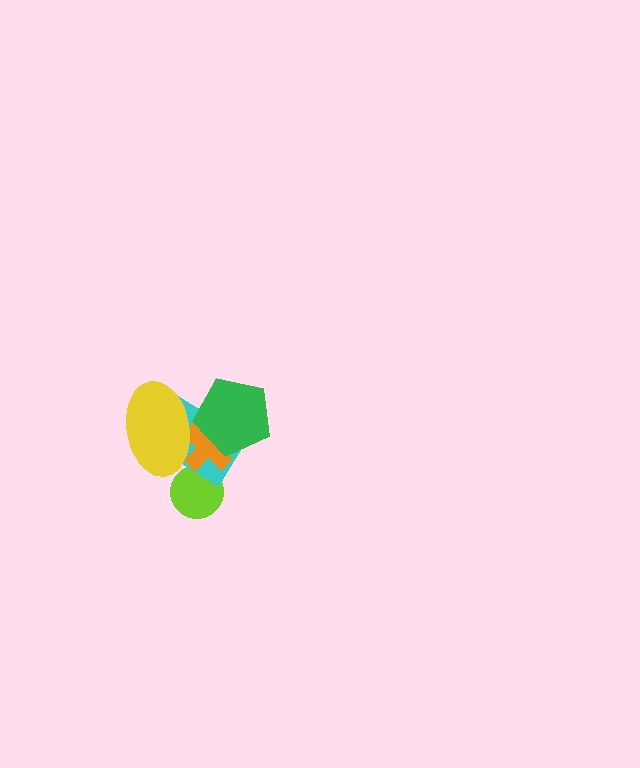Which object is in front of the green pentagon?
The yellow ellipse is in front of the green pentagon.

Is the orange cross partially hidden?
Yes, it is partially covered by another shape.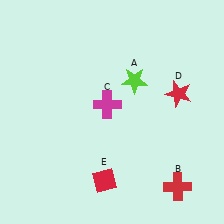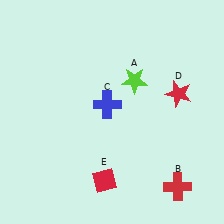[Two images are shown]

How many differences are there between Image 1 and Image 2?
There is 1 difference between the two images.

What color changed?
The cross (C) changed from magenta in Image 1 to blue in Image 2.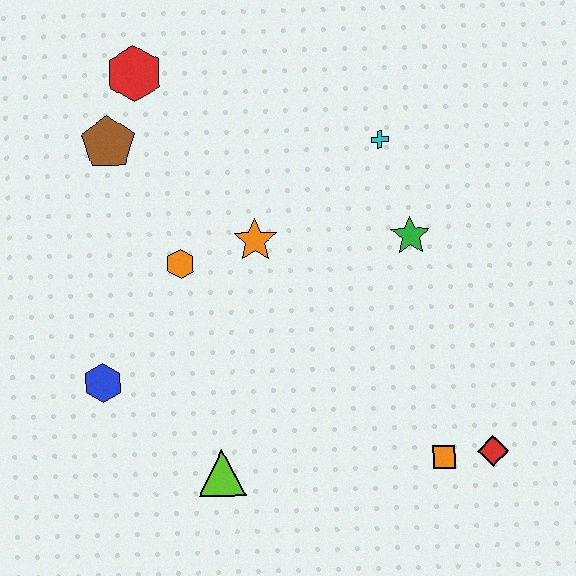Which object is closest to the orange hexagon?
The orange star is closest to the orange hexagon.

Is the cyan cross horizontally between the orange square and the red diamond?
No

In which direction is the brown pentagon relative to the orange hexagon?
The brown pentagon is above the orange hexagon.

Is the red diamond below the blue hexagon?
Yes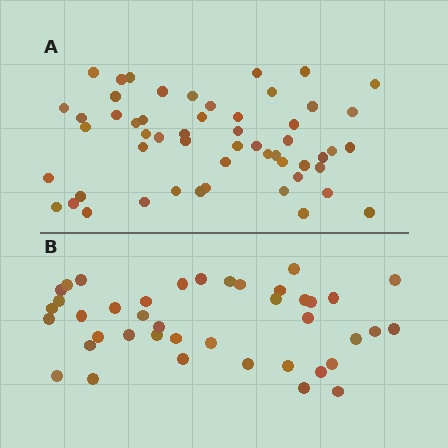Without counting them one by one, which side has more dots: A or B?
Region A (the top region) has more dots.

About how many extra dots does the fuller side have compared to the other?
Region A has approximately 15 more dots than region B.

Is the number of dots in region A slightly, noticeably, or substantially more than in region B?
Region A has noticeably more, but not dramatically so. The ratio is roughly 1.3 to 1.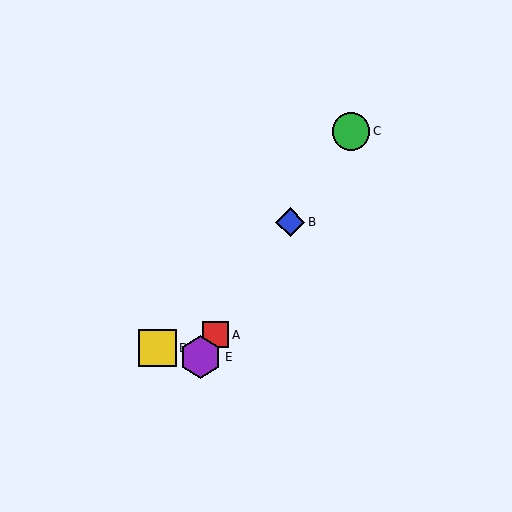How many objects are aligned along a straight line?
4 objects (A, B, C, E) are aligned along a straight line.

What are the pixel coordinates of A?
Object A is at (215, 335).